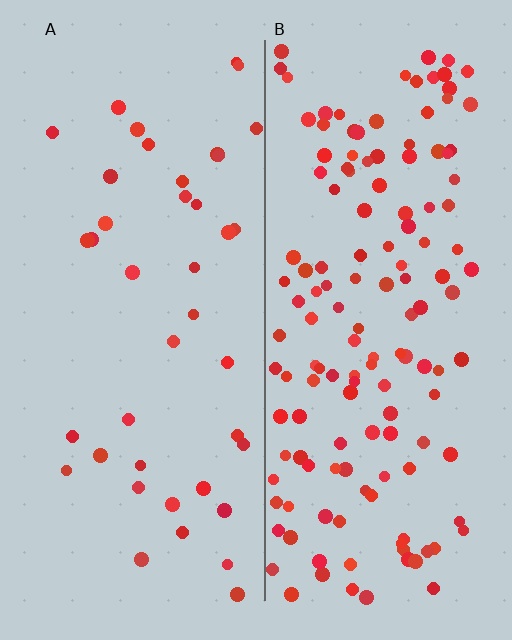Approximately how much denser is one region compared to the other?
Approximately 3.6× — region B over region A.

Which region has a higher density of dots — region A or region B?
B (the right).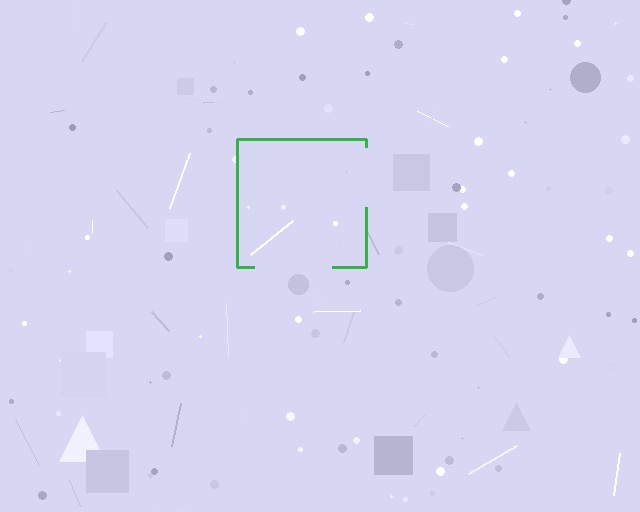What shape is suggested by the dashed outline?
The dashed outline suggests a square.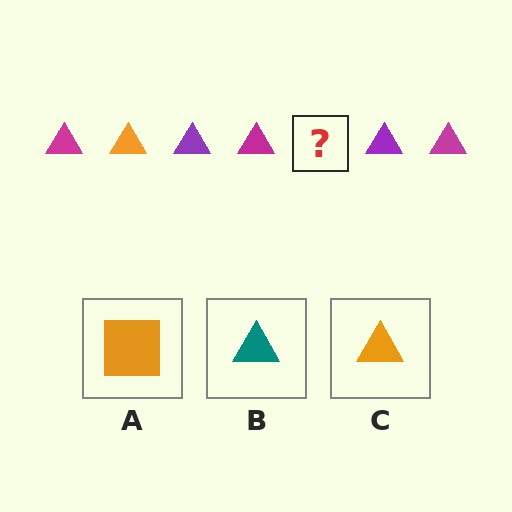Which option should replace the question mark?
Option C.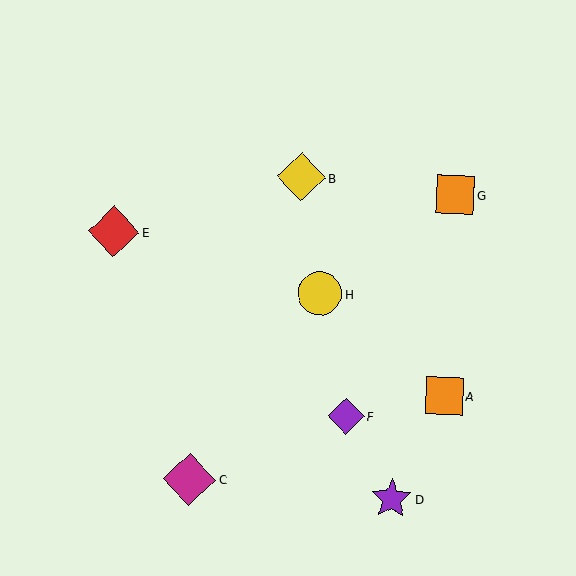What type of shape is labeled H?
Shape H is a yellow circle.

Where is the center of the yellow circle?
The center of the yellow circle is at (320, 294).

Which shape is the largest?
The magenta diamond (labeled C) is the largest.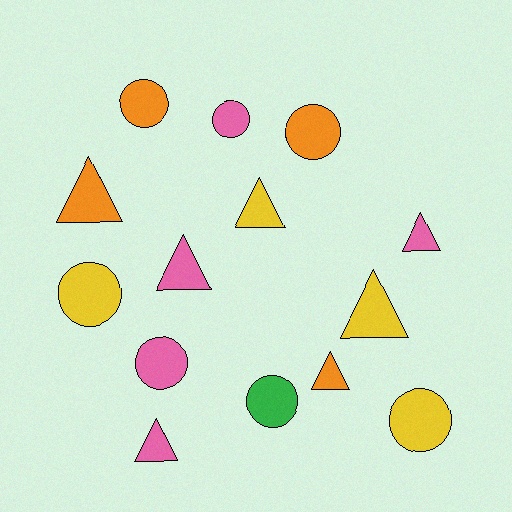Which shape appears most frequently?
Circle, with 7 objects.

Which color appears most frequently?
Pink, with 5 objects.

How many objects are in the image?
There are 14 objects.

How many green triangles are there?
There are no green triangles.